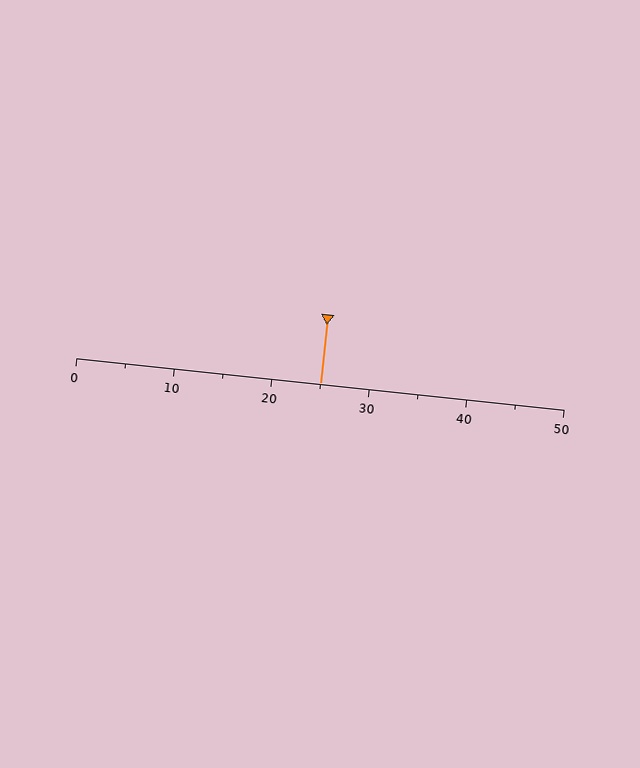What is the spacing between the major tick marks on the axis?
The major ticks are spaced 10 apart.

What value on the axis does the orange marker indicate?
The marker indicates approximately 25.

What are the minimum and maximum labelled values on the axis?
The axis runs from 0 to 50.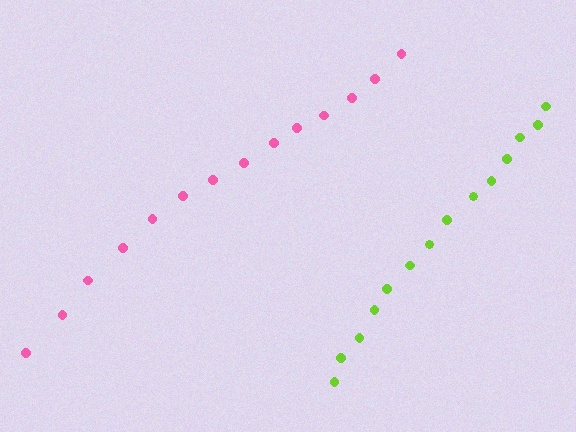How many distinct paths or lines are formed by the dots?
There are 2 distinct paths.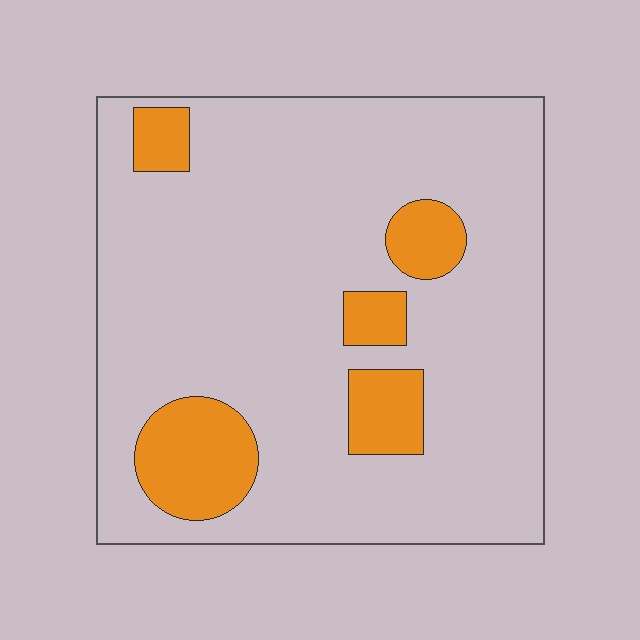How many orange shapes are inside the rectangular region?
5.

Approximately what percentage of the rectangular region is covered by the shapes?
Approximately 15%.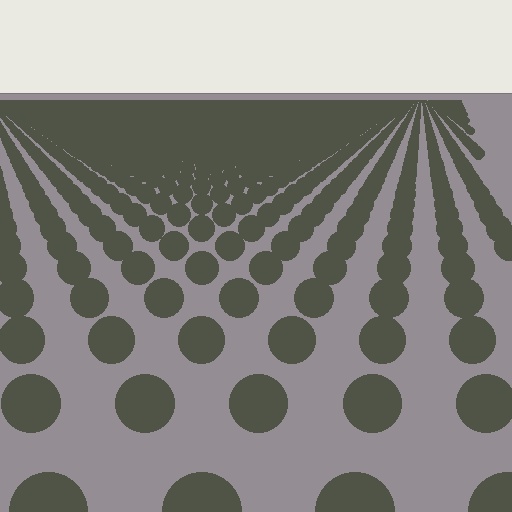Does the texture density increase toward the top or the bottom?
Density increases toward the top.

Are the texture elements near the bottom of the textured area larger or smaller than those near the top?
Larger. Near the bottom, elements are closer to the viewer and appear at a bigger on-screen size.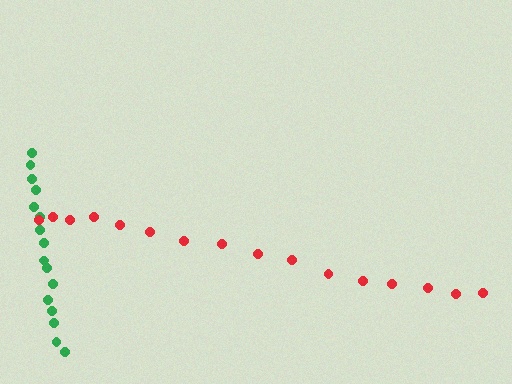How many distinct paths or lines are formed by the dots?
There are 2 distinct paths.